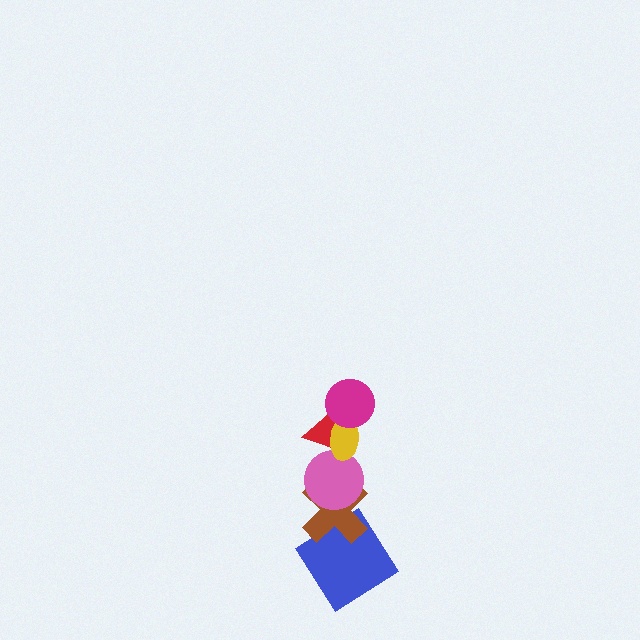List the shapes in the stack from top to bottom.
From top to bottom: the magenta circle, the yellow ellipse, the red triangle, the pink circle, the brown cross, the blue diamond.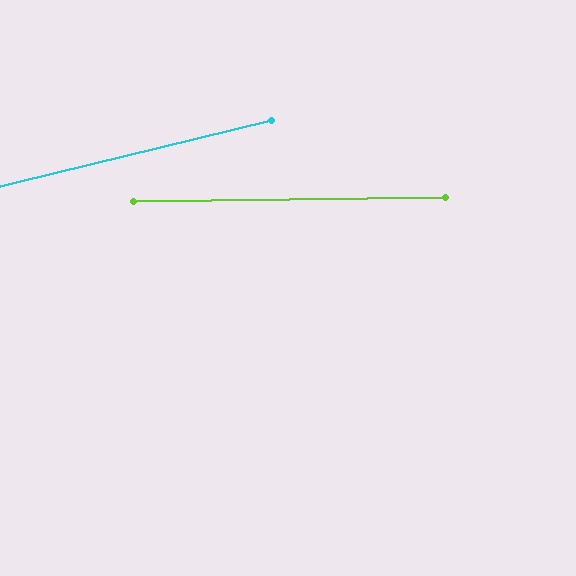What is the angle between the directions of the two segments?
Approximately 13 degrees.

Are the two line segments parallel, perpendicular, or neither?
Neither parallel nor perpendicular — they differ by about 13°.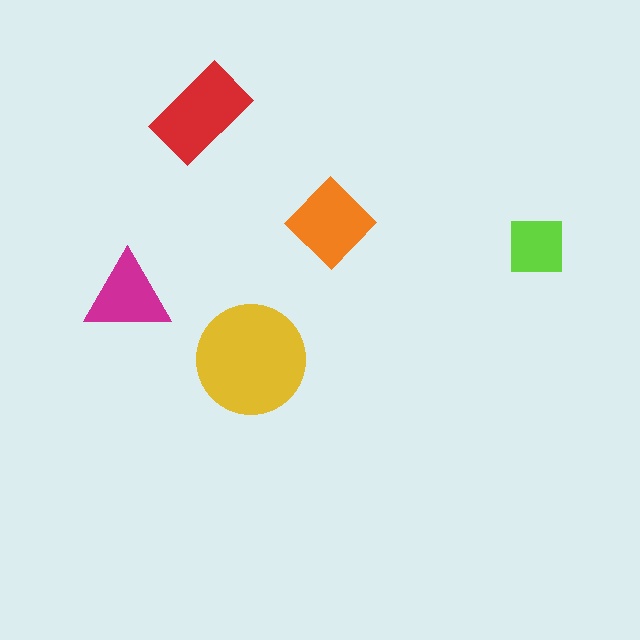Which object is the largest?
The yellow circle.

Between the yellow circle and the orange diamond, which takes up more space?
The yellow circle.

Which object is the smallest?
The lime square.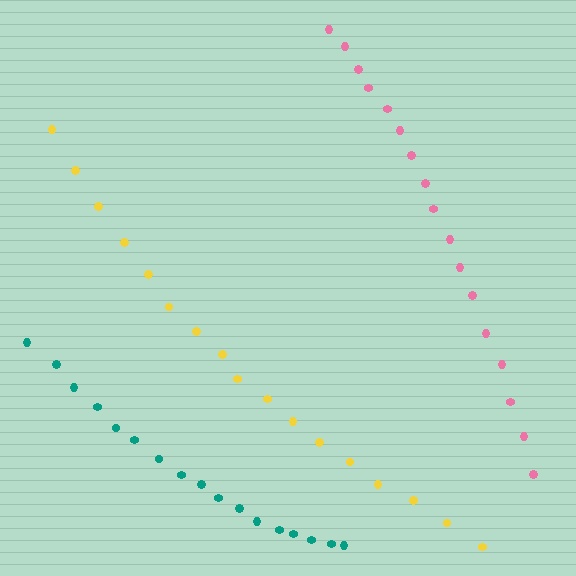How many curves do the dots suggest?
There are 3 distinct paths.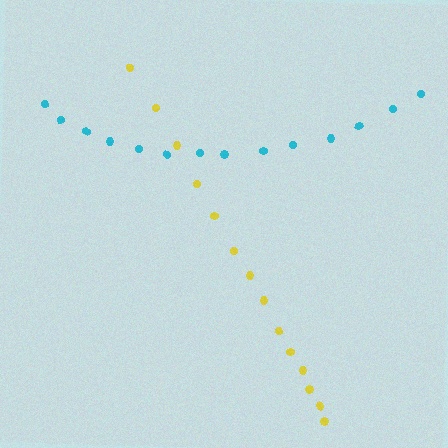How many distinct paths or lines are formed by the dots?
There are 2 distinct paths.